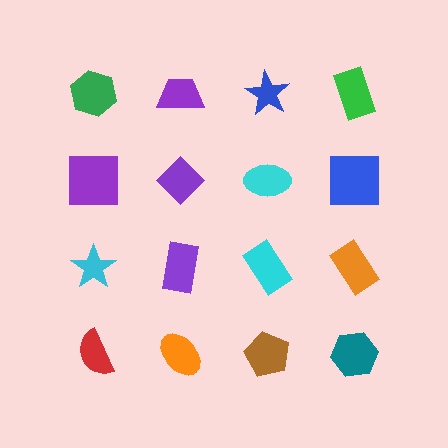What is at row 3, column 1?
A cyan star.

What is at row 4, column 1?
A red semicircle.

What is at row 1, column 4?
A green rectangle.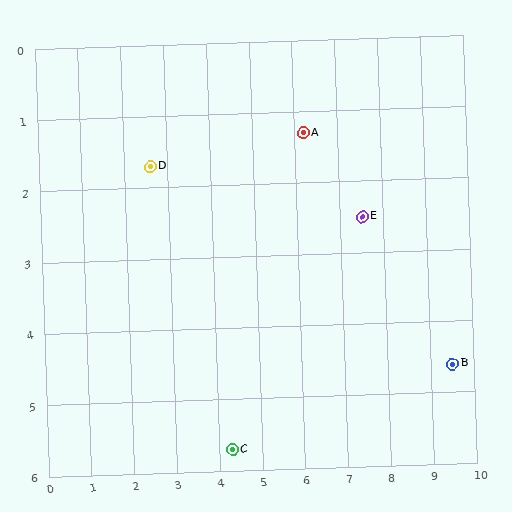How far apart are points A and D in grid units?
Points A and D are about 3.6 grid units apart.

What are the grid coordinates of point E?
Point E is at approximately (7.5, 2.5).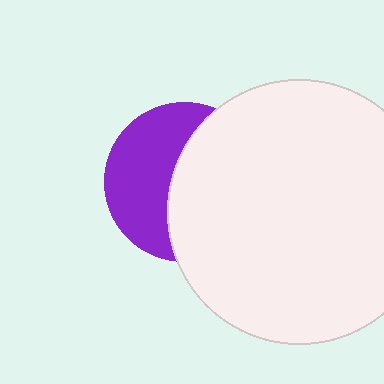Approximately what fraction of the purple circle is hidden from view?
Roughly 54% of the purple circle is hidden behind the white circle.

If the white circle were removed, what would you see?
You would see the complete purple circle.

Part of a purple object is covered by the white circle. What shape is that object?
It is a circle.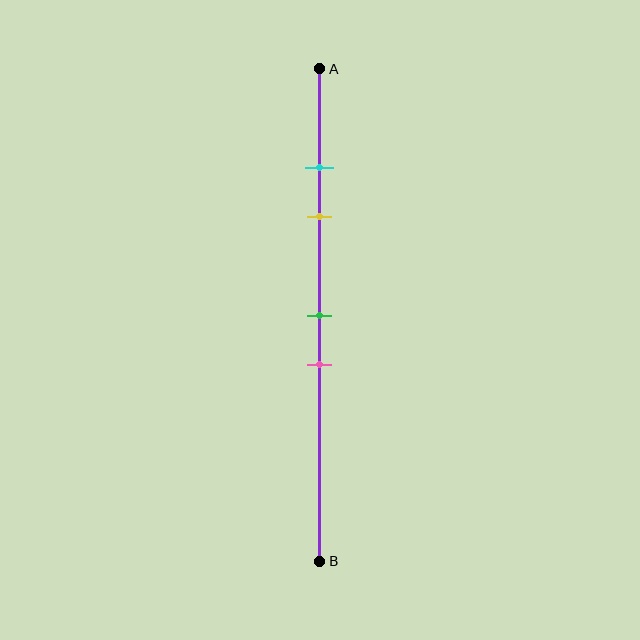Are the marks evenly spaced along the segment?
No, the marks are not evenly spaced.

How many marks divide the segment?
There are 4 marks dividing the segment.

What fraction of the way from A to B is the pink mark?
The pink mark is approximately 60% (0.6) of the way from A to B.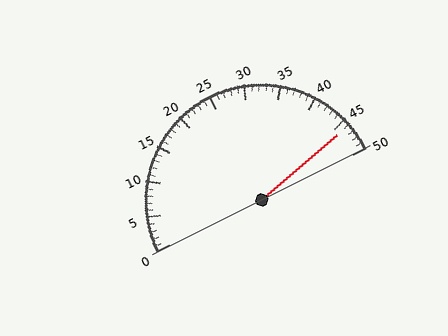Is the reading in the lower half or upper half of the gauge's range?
The reading is in the upper half of the range (0 to 50).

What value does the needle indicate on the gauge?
The needle indicates approximately 46.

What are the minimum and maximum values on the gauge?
The gauge ranges from 0 to 50.